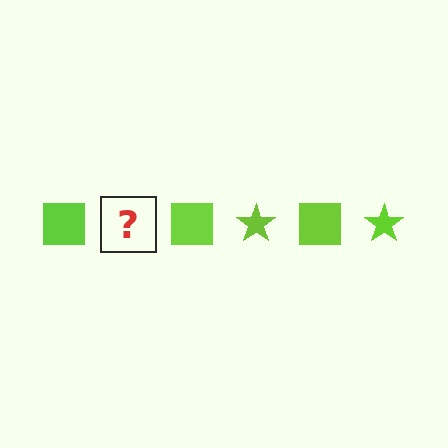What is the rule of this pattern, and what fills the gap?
The rule is that the pattern cycles through square, star shapes in lime. The gap should be filled with a lime star.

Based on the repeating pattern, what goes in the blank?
The blank should be a lime star.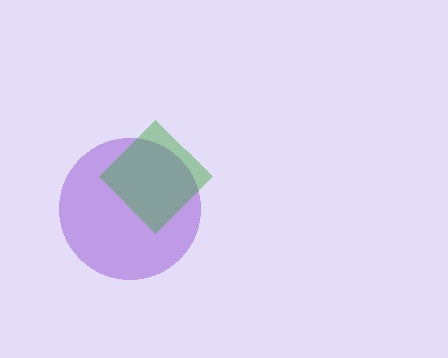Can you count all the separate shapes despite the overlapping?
Yes, there are 2 separate shapes.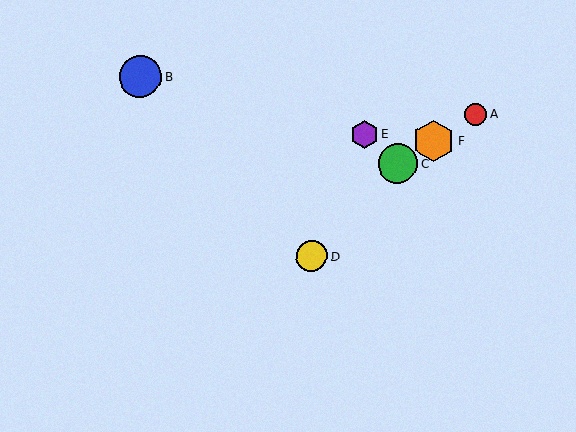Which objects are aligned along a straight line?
Objects A, C, F are aligned along a straight line.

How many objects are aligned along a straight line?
3 objects (A, C, F) are aligned along a straight line.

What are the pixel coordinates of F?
Object F is at (434, 141).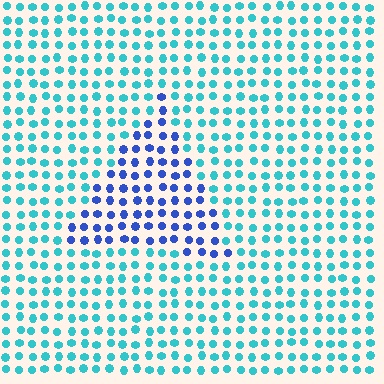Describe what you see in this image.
The image is filled with small cyan elements in a uniform arrangement. A triangle-shaped region is visible where the elements are tinted to a slightly different hue, forming a subtle color boundary.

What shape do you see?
I see a triangle.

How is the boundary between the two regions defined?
The boundary is defined purely by a slight shift in hue (about 46 degrees). Spacing, size, and orientation are identical on both sides.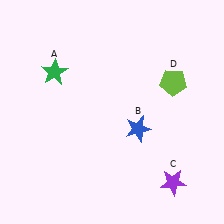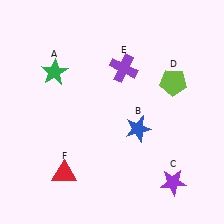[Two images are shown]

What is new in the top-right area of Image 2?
A purple cross (E) was added in the top-right area of Image 2.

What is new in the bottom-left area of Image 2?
A red triangle (F) was added in the bottom-left area of Image 2.